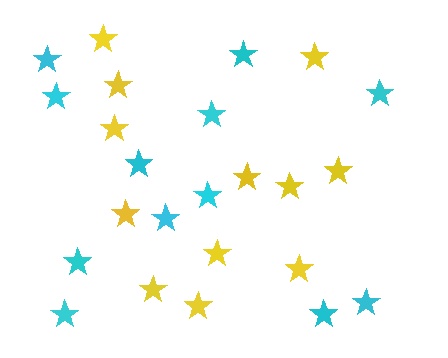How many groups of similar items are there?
There are 2 groups: one group of cyan stars (12) and one group of yellow stars (12).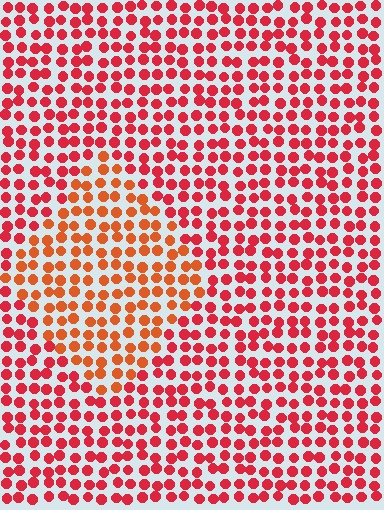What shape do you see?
I see a diamond.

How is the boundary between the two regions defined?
The boundary is defined purely by a slight shift in hue (about 26 degrees). Spacing, size, and orientation are identical on both sides.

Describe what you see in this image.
The image is filled with small red elements in a uniform arrangement. A diamond-shaped region is visible where the elements are tinted to a slightly different hue, forming a subtle color boundary.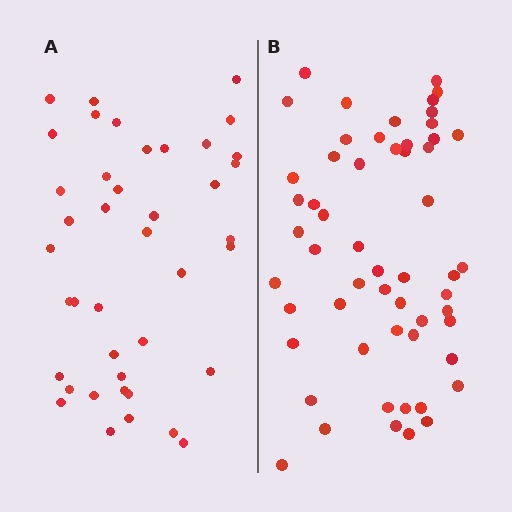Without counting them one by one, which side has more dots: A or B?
Region B (the right region) has more dots.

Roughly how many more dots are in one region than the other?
Region B has approximately 15 more dots than region A.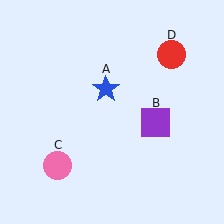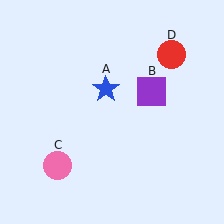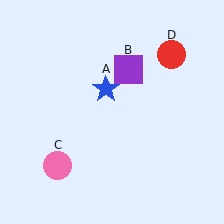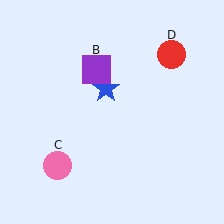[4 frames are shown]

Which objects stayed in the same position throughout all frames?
Blue star (object A) and pink circle (object C) and red circle (object D) remained stationary.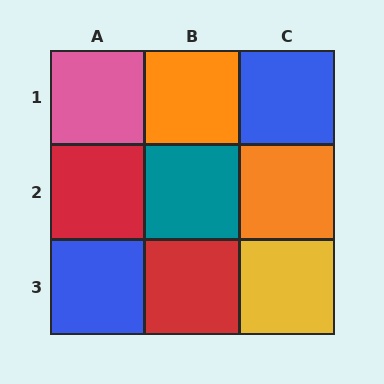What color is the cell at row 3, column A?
Blue.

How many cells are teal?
1 cell is teal.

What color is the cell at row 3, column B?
Red.